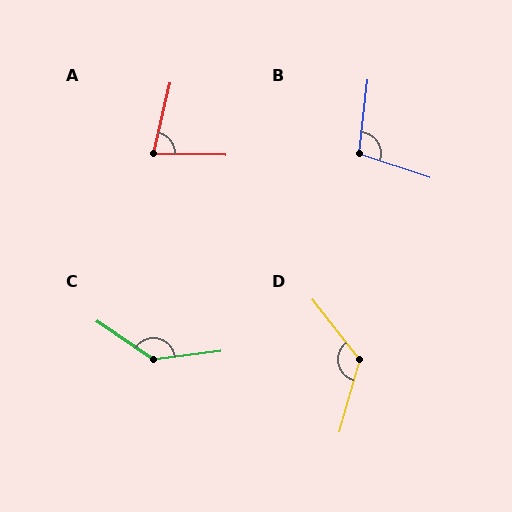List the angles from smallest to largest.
A (78°), B (102°), D (126°), C (139°).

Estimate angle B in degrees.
Approximately 102 degrees.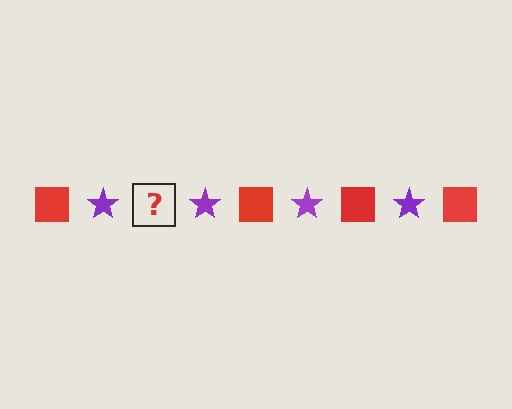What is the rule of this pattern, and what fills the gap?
The rule is that the pattern alternates between red square and purple star. The gap should be filled with a red square.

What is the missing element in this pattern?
The missing element is a red square.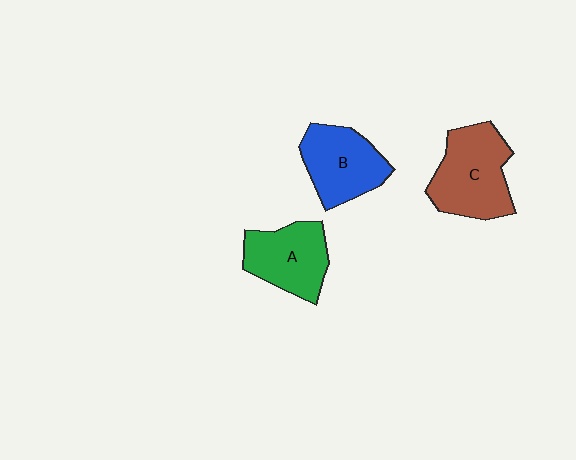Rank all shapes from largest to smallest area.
From largest to smallest: C (brown), B (blue), A (green).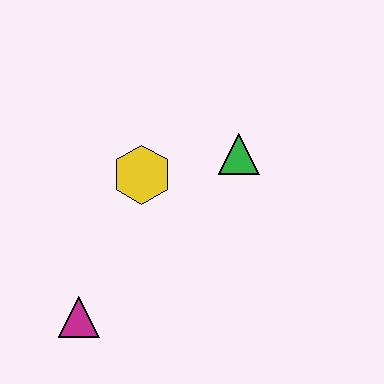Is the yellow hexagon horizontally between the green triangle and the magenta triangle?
Yes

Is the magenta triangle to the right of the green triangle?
No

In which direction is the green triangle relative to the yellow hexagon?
The green triangle is to the right of the yellow hexagon.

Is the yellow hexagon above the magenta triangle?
Yes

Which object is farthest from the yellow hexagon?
The magenta triangle is farthest from the yellow hexagon.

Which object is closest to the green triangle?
The yellow hexagon is closest to the green triangle.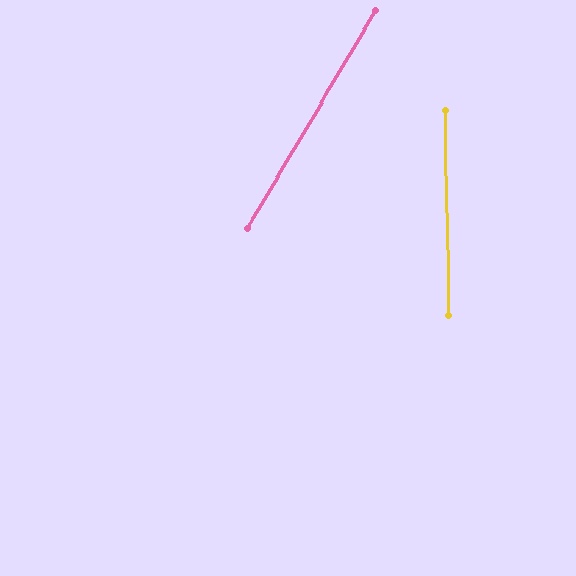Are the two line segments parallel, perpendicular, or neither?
Neither parallel nor perpendicular — they differ by about 31°.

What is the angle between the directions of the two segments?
Approximately 31 degrees.